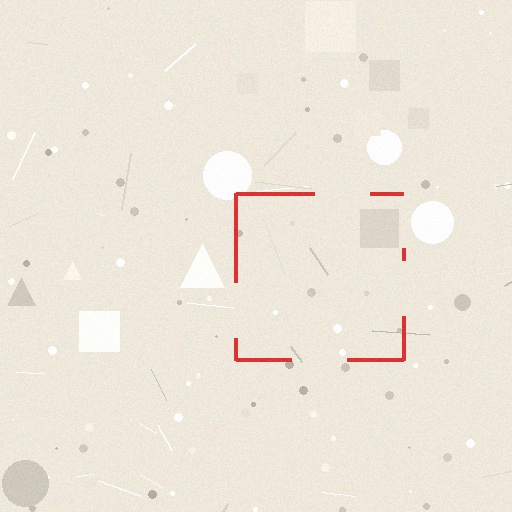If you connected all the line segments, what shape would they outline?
They would outline a square.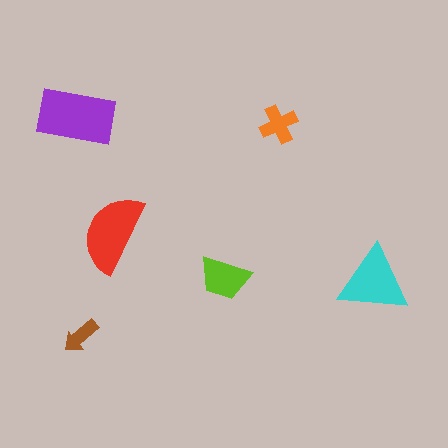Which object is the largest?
The purple rectangle.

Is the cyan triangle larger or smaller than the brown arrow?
Larger.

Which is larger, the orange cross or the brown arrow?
The orange cross.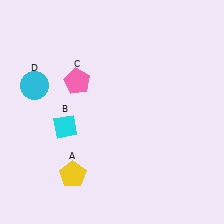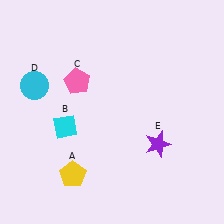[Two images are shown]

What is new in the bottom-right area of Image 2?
A purple star (E) was added in the bottom-right area of Image 2.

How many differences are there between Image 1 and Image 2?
There is 1 difference between the two images.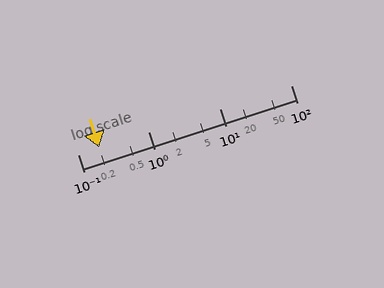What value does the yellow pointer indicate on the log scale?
The pointer indicates approximately 0.2.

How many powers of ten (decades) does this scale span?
The scale spans 3 decades, from 0.1 to 100.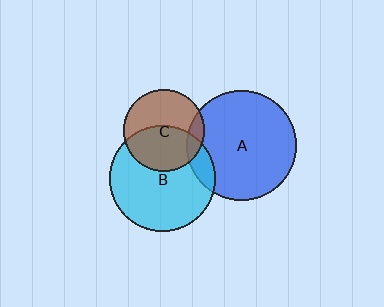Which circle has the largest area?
Circle A (blue).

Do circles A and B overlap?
Yes.